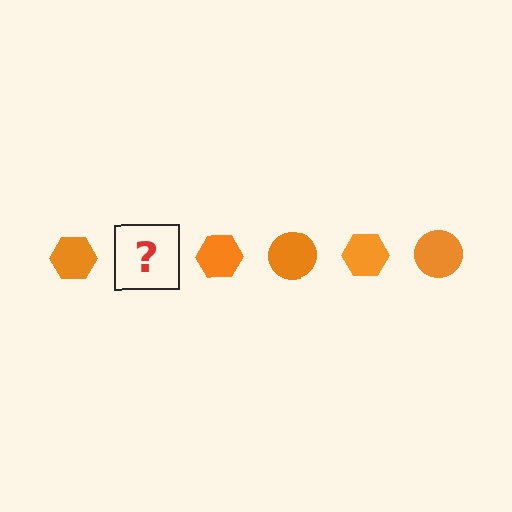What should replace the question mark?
The question mark should be replaced with an orange circle.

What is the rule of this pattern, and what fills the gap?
The rule is that the pattern cycles through hexagon, circle shapes in orange. The gap should be filled with an orange circle.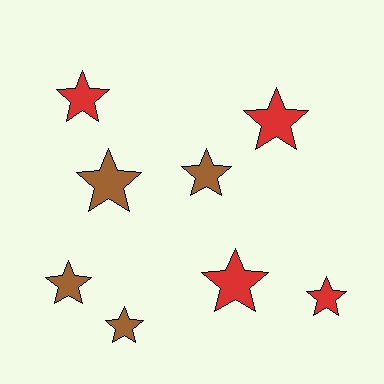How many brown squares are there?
There are no brown squares.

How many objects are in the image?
There are 8 objects.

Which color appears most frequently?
Brown, with 4 objects.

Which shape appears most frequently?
Star, with 8 objects.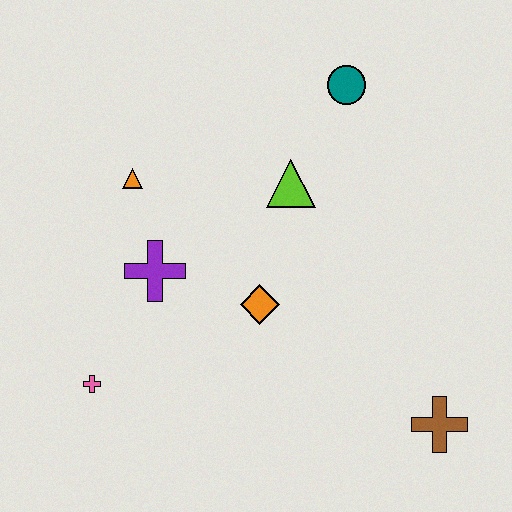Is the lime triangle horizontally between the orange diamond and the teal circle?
Yes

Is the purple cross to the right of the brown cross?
No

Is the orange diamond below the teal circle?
Yes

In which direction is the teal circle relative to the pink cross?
The teal circle is above the pink cross.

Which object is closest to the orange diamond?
The purple cross is closest to the orange diamond.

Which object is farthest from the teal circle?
The pink cross is farthest from the teal circle.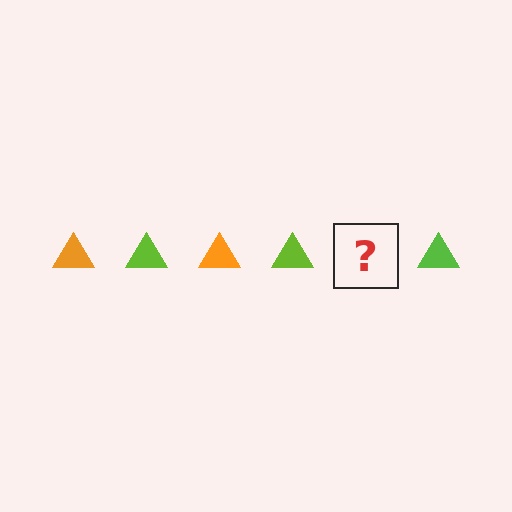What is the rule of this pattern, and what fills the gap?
The rule is that the pattern cycles through orange, lime triangles. The gap should be filled with an orange triangle.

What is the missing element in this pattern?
The missing element is an orange triangle.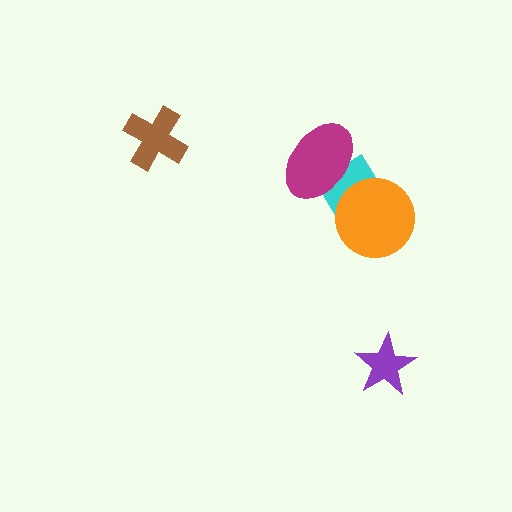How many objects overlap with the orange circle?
1 object overlaps with the orange circle.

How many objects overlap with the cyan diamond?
2 objects overlap with the cyan diamond.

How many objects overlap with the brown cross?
0 objects overlap with the brown cross.